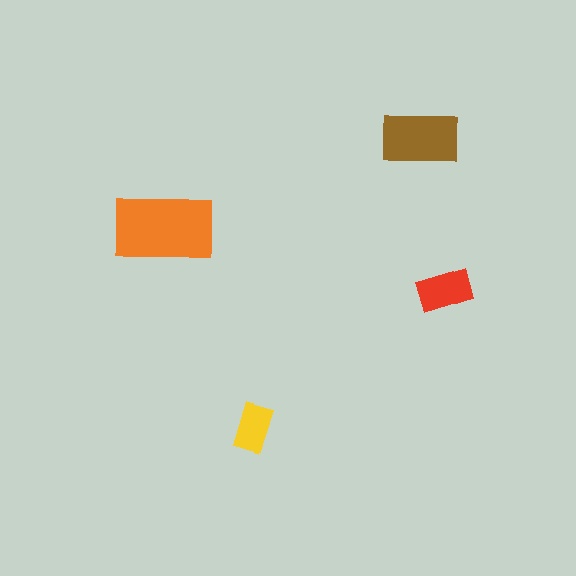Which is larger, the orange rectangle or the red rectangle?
The orange one.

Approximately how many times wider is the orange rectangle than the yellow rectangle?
About 2 times wider.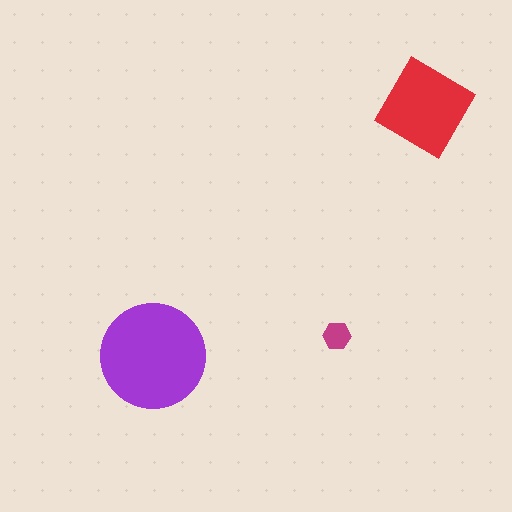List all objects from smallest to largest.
The magenta hexagon, the red diamond, the purple circle.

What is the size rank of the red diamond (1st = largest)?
2nd.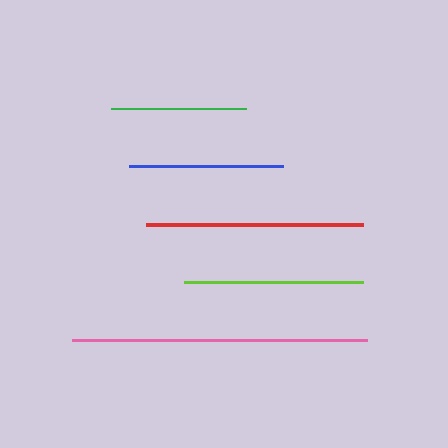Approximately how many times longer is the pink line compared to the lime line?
The pink line is approximately 1.7 times the length of the lime line.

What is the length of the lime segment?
The lime segment is approximately 178 pixels long.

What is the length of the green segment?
The green segment is approximately 135 pixels long.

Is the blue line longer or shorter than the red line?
The red line is longer than the blue line.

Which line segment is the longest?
The pink line is the longest at approximately 295 pixels.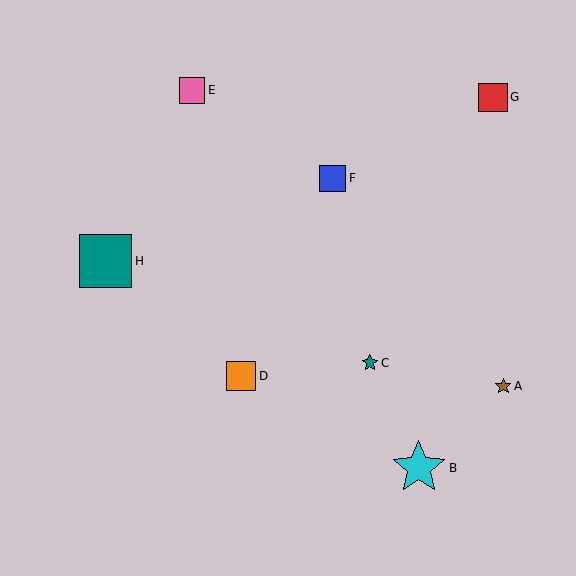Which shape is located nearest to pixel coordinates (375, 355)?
The teal star (labeled C) at (370, 363) is nearest to that location.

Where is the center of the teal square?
The center of the teal square is at (106, 261).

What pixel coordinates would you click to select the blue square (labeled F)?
Click at (333, 178) to select the blue square F.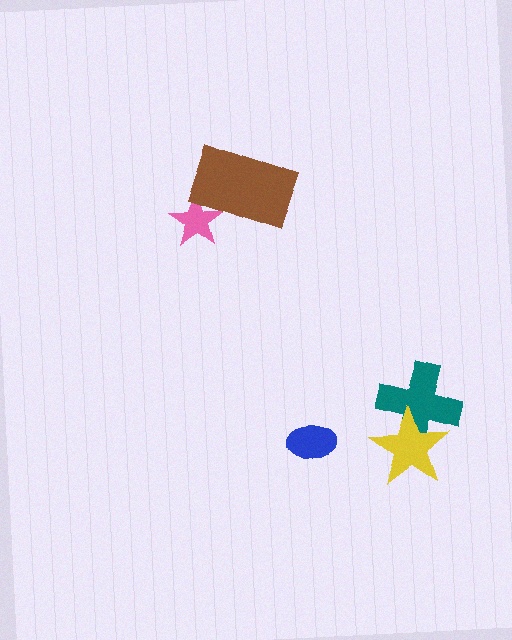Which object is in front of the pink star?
The brown rectangle is in front of the pink star.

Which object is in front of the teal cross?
The yellow star is in front of the teal cross.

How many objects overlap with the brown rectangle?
1 object overlaps with the brown rectangle.